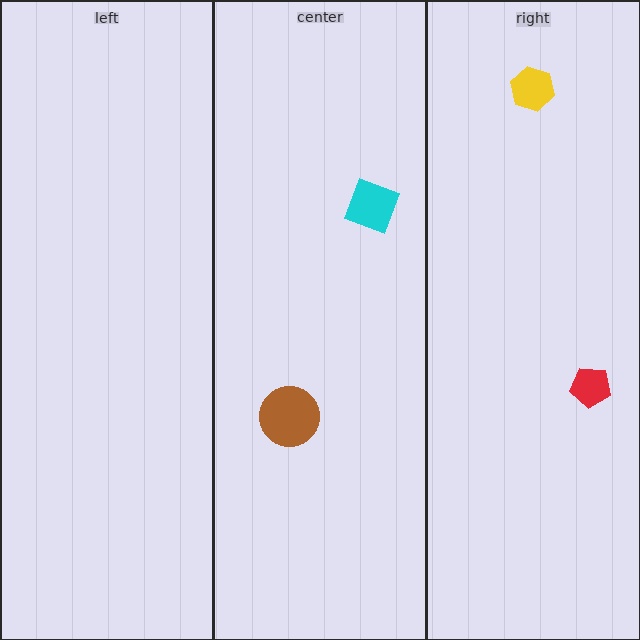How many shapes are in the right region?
2.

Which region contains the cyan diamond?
The center region.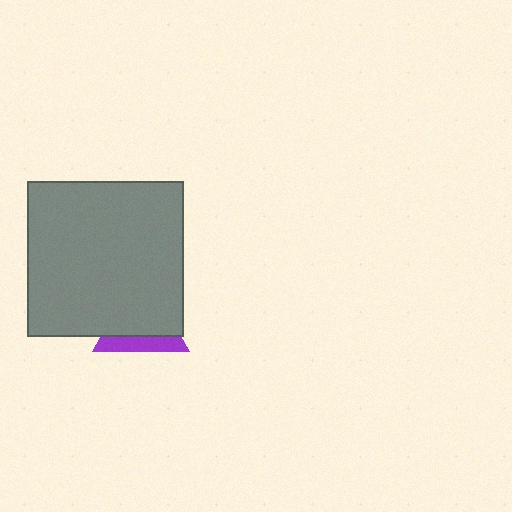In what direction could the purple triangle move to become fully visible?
The purple triangle could move down. That would shift it out from behind the gray square entirely.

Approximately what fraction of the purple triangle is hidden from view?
Roughly 70% of the purple triangle is hidden behind the gray square.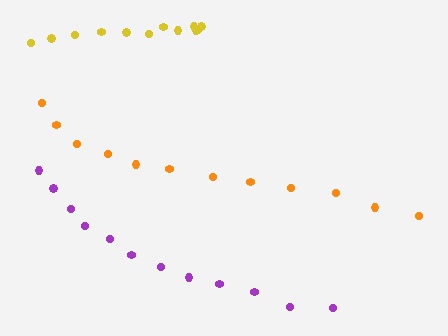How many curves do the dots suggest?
There are 3 distinct paths.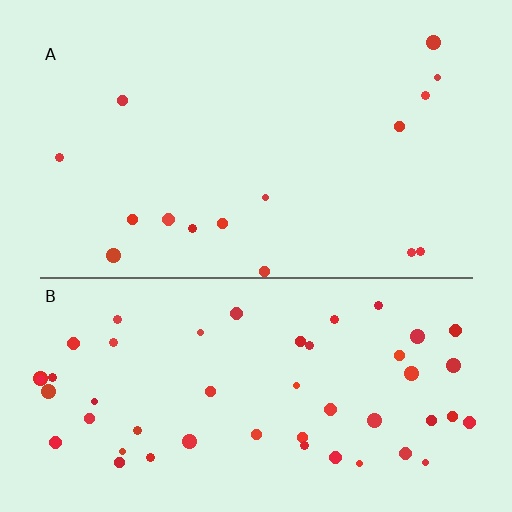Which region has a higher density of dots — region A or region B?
B (the bottom).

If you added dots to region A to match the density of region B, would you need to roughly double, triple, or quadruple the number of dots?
Approximately triple.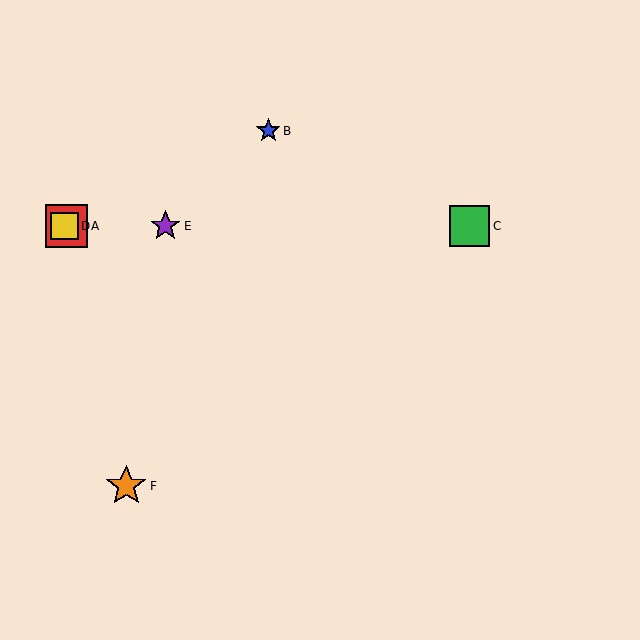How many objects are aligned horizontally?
4 objects (A, C, D, E) are aligned horizontally.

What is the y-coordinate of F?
Object F is at y≈486.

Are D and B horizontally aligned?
No, D is at y≈226 and B is at y≈131.